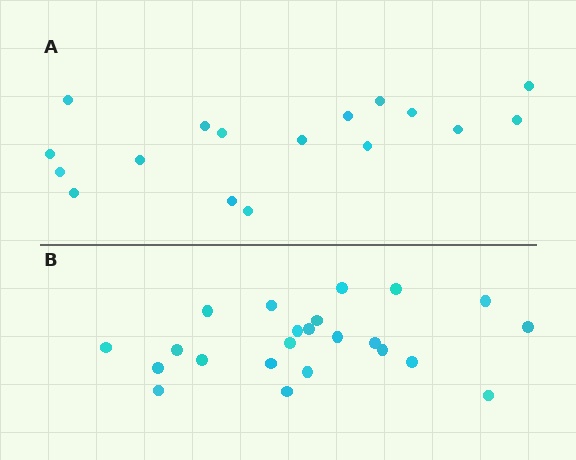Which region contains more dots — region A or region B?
Region B (the bottom region) has more dots.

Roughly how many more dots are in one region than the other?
Region B has about 6 more dots than region A.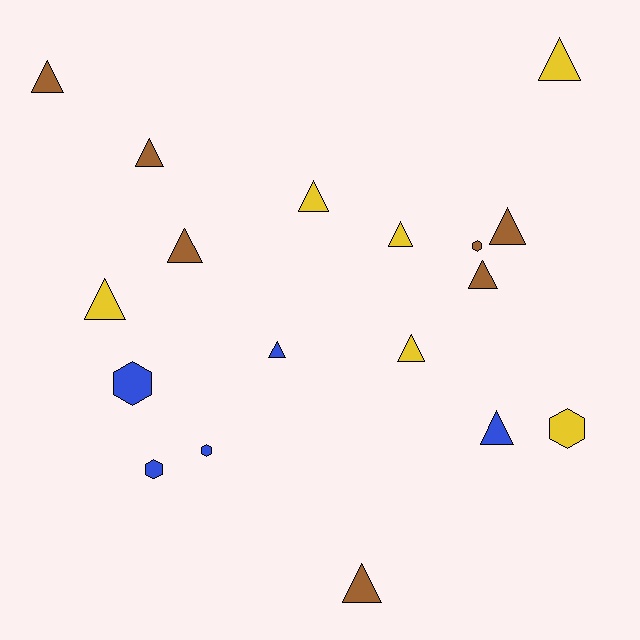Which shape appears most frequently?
Triangle, with 13 objects.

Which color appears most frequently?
Brown, with 7 objects.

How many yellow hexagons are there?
There is 1 yellow hexagon.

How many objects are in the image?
There are 18 objects.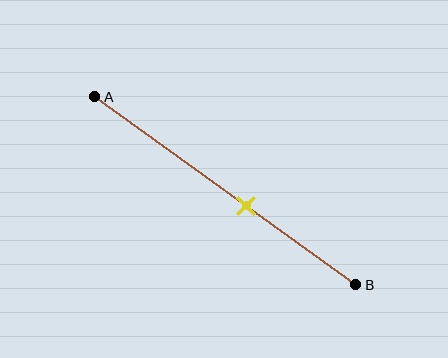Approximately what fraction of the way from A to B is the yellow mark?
The yellow mark is approximately 60% of the way from A to B.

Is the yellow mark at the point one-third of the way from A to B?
No, the mark is at about 60% from A, not at the 33% one-third point.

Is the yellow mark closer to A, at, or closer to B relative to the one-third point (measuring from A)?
The yellow mark is closer to point B than the one-third point of segment AB.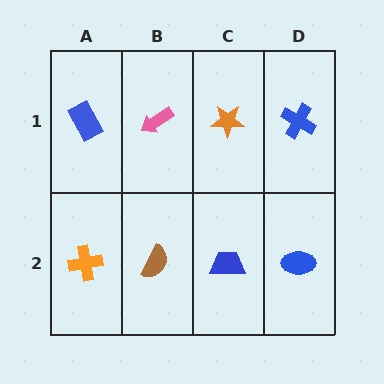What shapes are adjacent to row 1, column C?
A blue trapezoid (row 2, column C), a pink arrow (row 1, column B), a blue cross (row 1, column D).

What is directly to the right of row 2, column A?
A brown semicircle.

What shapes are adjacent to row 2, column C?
An orange star (row 1, column C), a brown semicircle (row 2, column B), a blue ellipse (row 2, column D).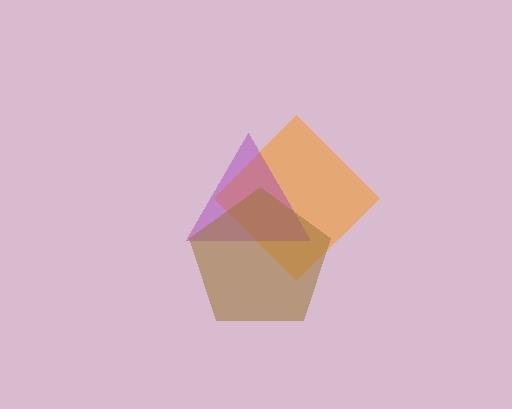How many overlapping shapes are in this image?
There are 3 overlapping shapes in the image.